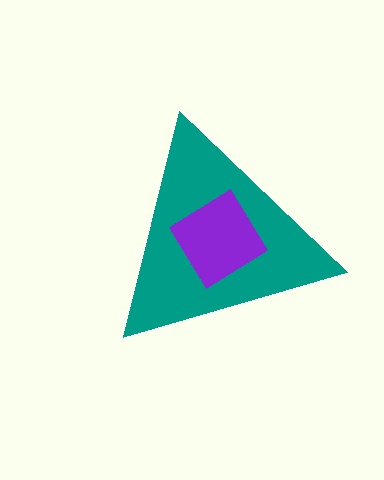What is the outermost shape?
The teal triangle.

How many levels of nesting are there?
2.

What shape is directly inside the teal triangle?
The purple diamond.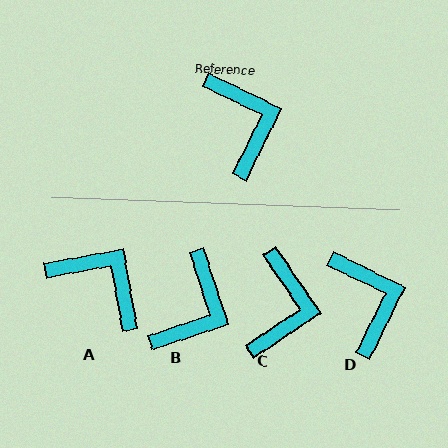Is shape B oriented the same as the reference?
No, it is off by about 46 degrees.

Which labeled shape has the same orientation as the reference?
D.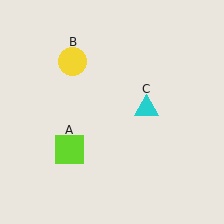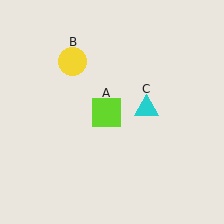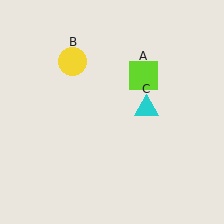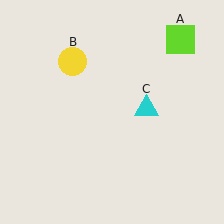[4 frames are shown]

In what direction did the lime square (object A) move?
The lime square (object A) moved up and to the right.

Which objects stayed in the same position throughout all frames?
Yellow circle (object B) and cyan triangle (object C) remained stationary.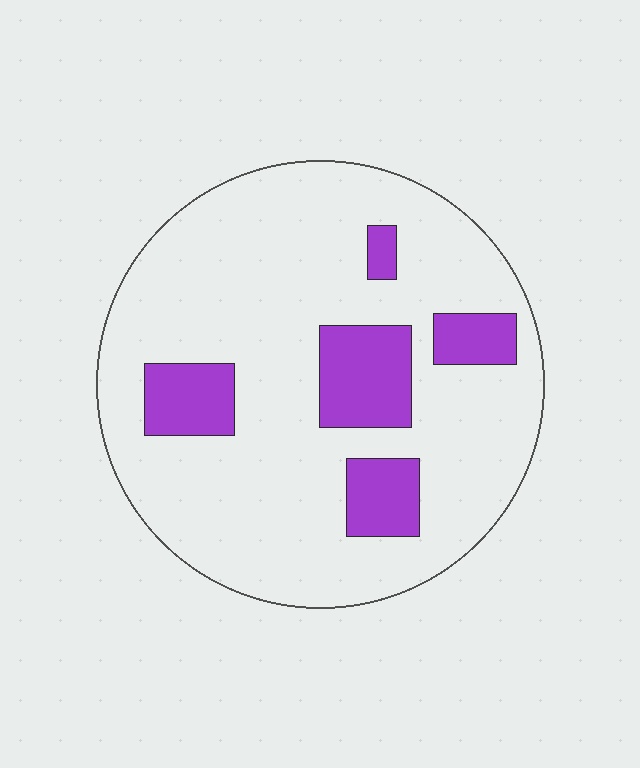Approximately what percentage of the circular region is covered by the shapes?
Approximately 20%.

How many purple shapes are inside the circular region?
5.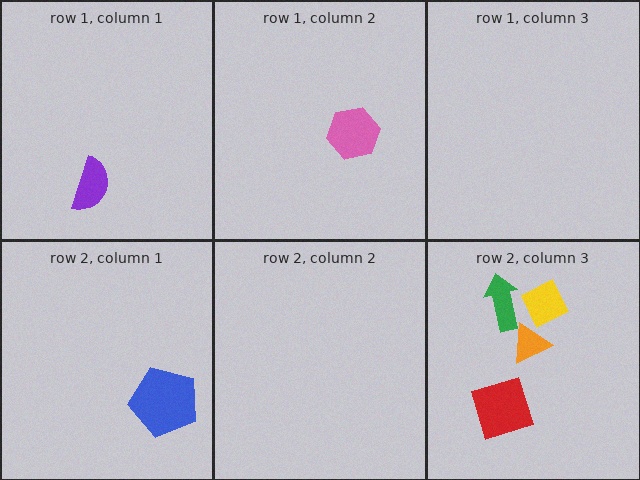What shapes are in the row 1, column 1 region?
The purple semicircle.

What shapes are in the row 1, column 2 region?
The pink hexagon.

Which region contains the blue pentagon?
The row 2, column 1 region.